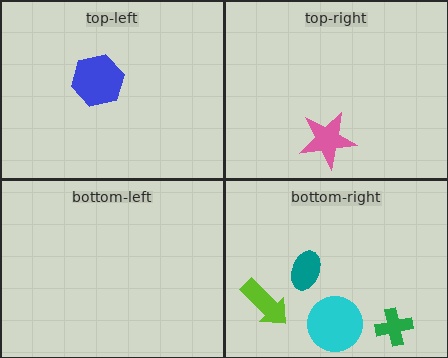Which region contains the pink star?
The top-right region.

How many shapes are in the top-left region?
1.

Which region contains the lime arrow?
The bottom-right region.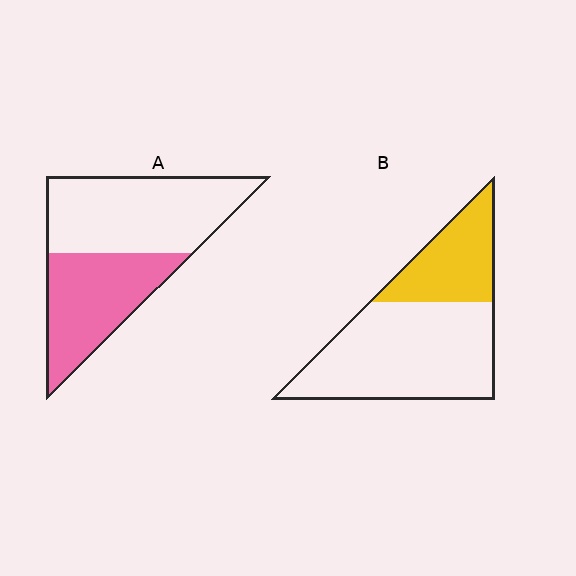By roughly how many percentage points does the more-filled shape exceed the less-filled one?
By roughly 10 percentage points (A over B).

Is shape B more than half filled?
No.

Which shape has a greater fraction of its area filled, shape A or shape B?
Shape A.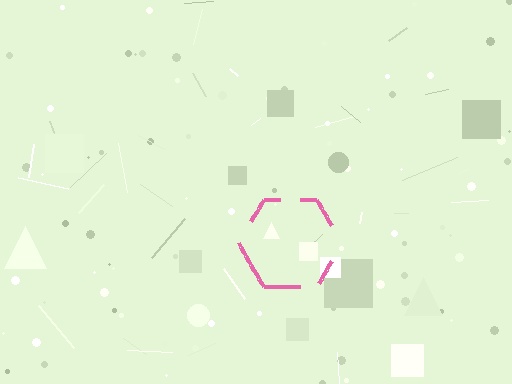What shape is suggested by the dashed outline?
The dashed outline suggests a hexagon.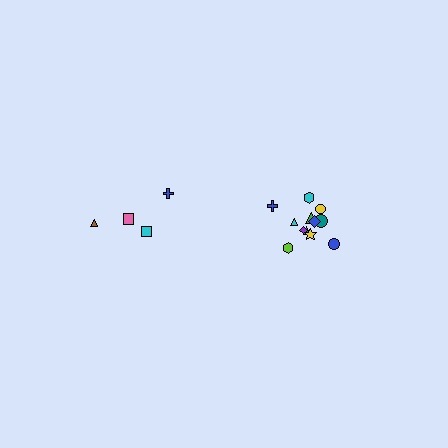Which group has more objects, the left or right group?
The right group.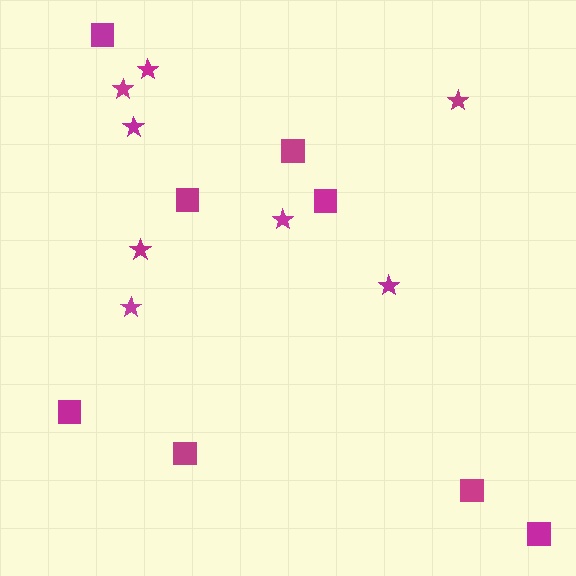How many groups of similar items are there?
There are 2 groups: one group of squares (8) and one group of stars (8).